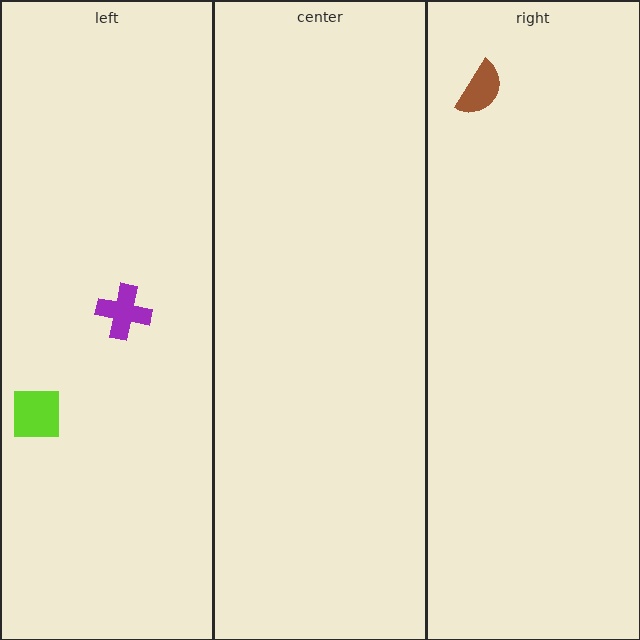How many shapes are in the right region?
1.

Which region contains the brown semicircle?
The right region.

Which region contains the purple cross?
The left region.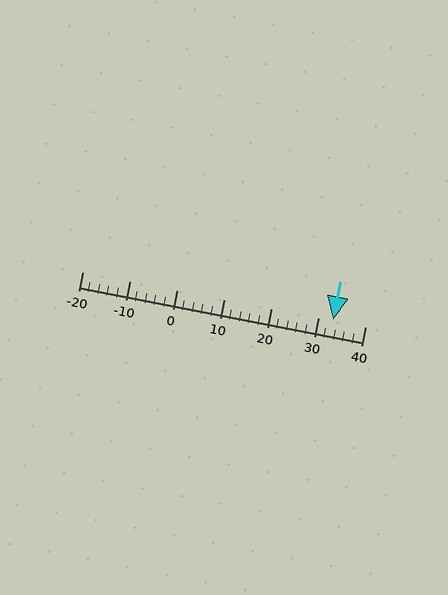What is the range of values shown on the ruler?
The ruler shows values from -20 to 40.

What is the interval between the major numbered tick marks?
The major tick marks are spaced 10 units apart.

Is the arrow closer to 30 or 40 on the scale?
The arrow is closer to 30.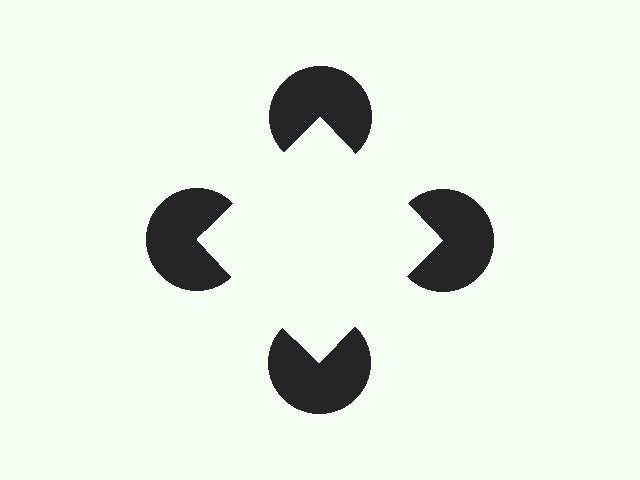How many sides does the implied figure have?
4 sides.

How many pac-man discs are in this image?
There are 4 — one at each vertex of the illusory square.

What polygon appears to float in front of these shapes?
An illusory square — its edges are inferred from the aligned wedge cuts in the pac-man discs, not physically drawn.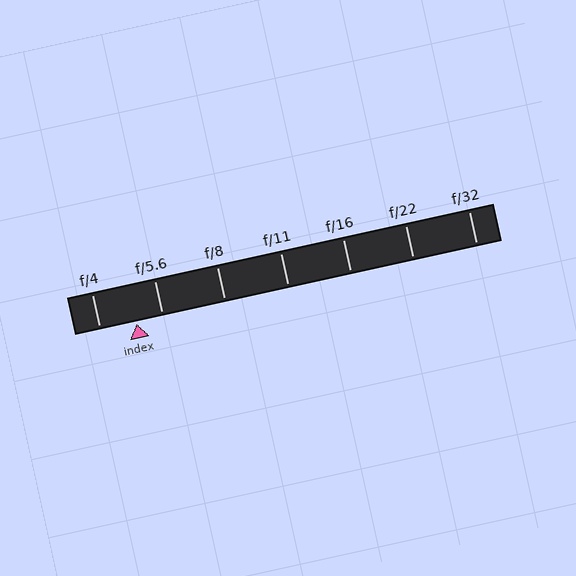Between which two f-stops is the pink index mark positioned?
The index mark is between f/4 and f/5.6.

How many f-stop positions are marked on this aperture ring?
There are 7 f-stop positions marked.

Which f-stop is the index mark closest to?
The index mark is closest to f/5.6.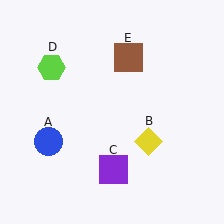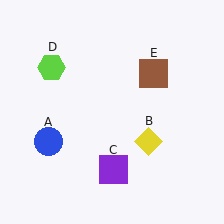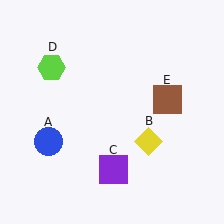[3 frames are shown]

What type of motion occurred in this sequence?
The brown square (object E) rotated clockwise around the center of the scene.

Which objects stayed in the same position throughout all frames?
Blue circle (object A) and yellow diamond (object B) and purple square (object C) and lime hexagon (object D) remained stationary.